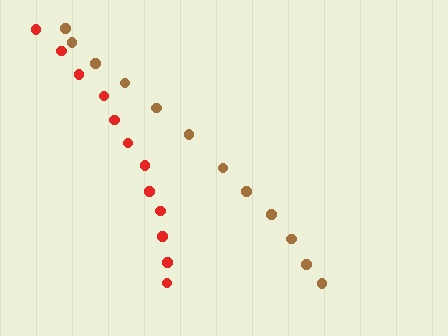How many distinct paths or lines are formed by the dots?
There are 2 distinct paths.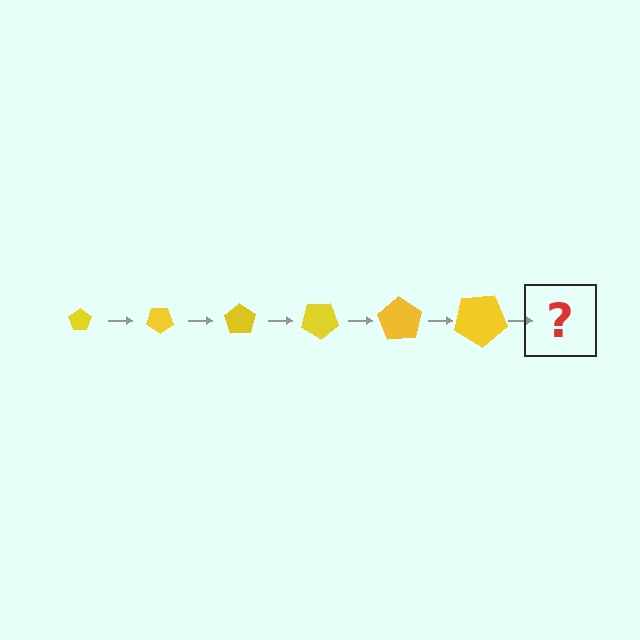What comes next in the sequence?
The next element should be a pentagon, larger than the previous one and rotated 210 degrees from the start.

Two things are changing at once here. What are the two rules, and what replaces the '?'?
The two rules are that the pentagon grows larger each step and it rotates 35 degrees each step. The '?' should be a pentagon, larger than the previous one and rotated 210 degrees from the start.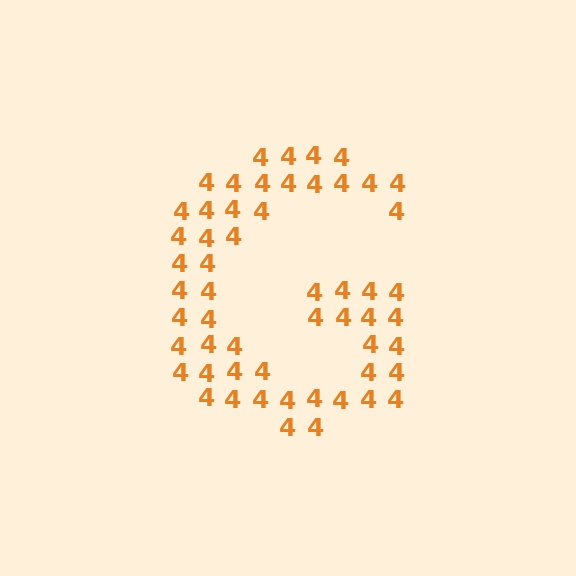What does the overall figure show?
The overall figure shows the letter G.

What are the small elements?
The small elements are digit 4's.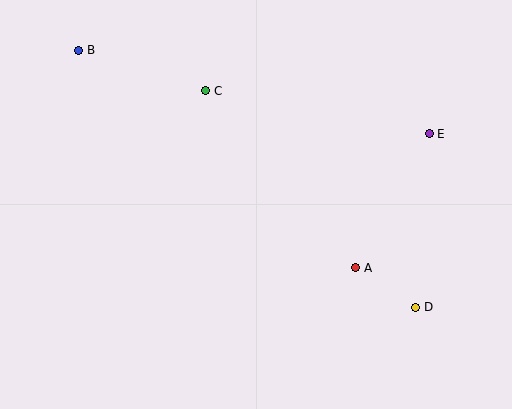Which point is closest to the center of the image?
Point A at (356, 268) is closest to the center.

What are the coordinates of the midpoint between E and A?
The midpoint between E and A is at (392, 201).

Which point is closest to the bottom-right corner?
Point D is closest to the bottom-right corner.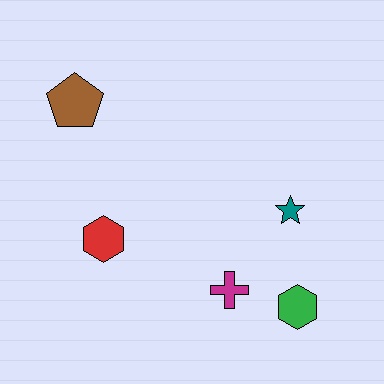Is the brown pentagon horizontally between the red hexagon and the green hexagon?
No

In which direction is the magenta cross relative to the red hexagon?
The magenta cross is to the right of the red hexagon.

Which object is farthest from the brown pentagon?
The green hexagon is farthest from the brown pentagon.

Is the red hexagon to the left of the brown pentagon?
No